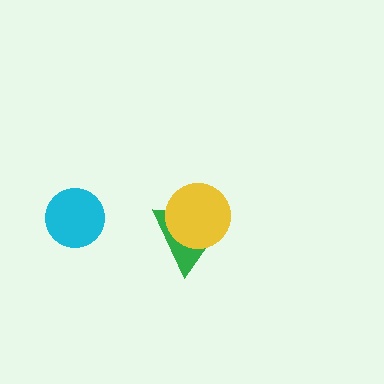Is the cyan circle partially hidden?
No, no other shape covers it.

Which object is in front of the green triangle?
The yellow circle is in front of the green triangle.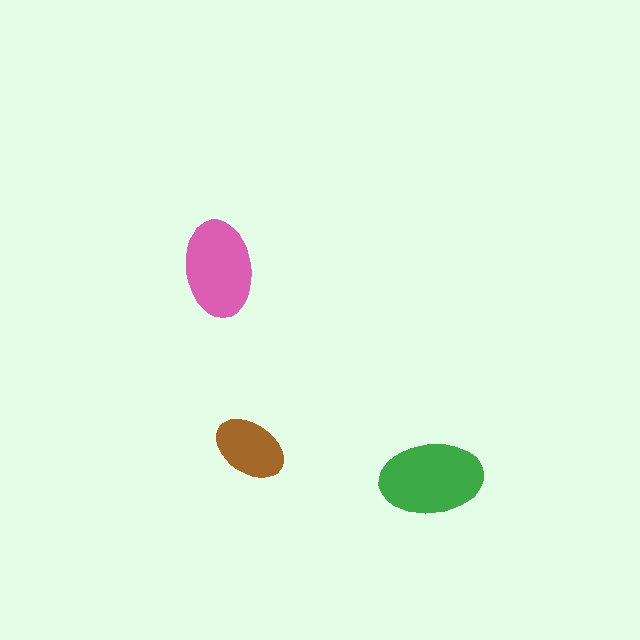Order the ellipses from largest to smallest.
the green one, the pink one, the brown one.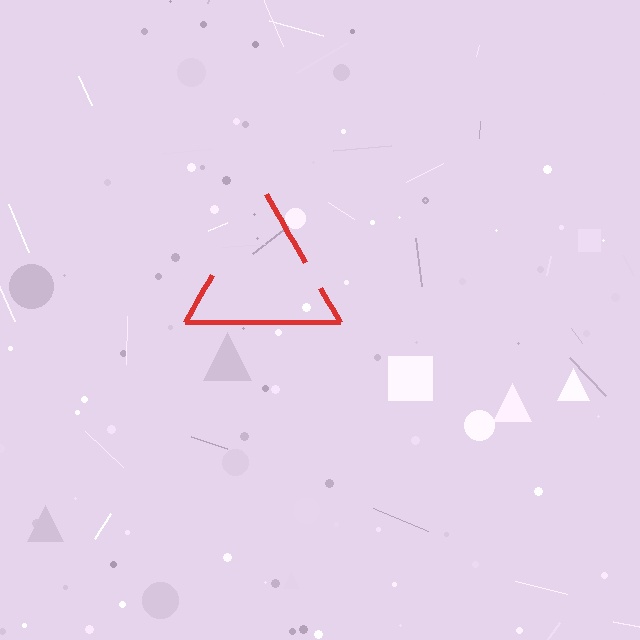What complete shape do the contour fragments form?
The contour fragments form a triangle.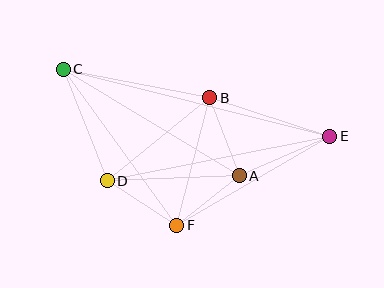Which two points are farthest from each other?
Points C and E are farthest from each other.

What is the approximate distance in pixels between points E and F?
The distance between E and F is approximately 177 pixels.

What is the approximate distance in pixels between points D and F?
The distance between D and F is approximately 82 pixels.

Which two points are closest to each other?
Points A and F are closest to each other.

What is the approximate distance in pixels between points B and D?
The distance between B and D is approximately 132 pixels.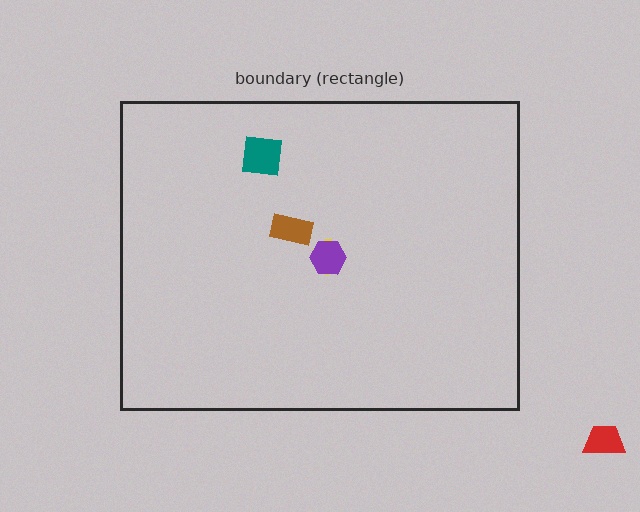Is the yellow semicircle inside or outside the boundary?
Inside.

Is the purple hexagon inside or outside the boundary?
Inside.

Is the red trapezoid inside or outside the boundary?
Outside.